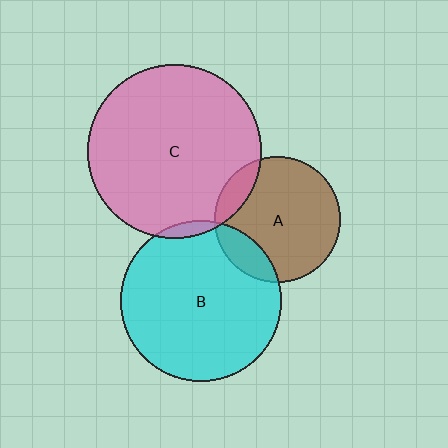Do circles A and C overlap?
Yes.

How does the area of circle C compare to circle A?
Approximately 1.9 times.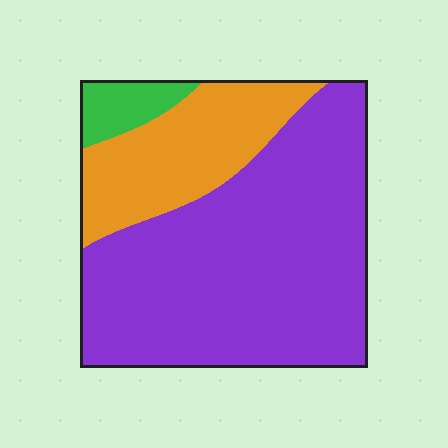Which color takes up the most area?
Purple, at roughly 70%.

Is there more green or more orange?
Orange.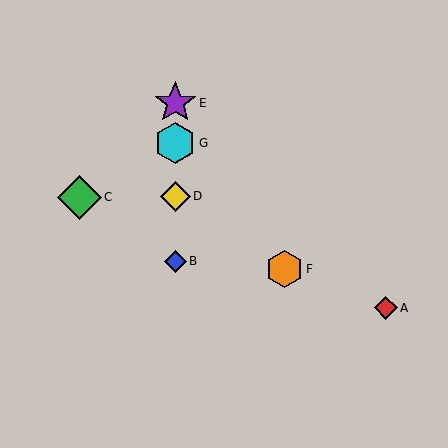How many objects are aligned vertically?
4 objects (B, D, E, G) are aligned vertically.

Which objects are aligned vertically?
Objects B, D, E, G are aligned vertically.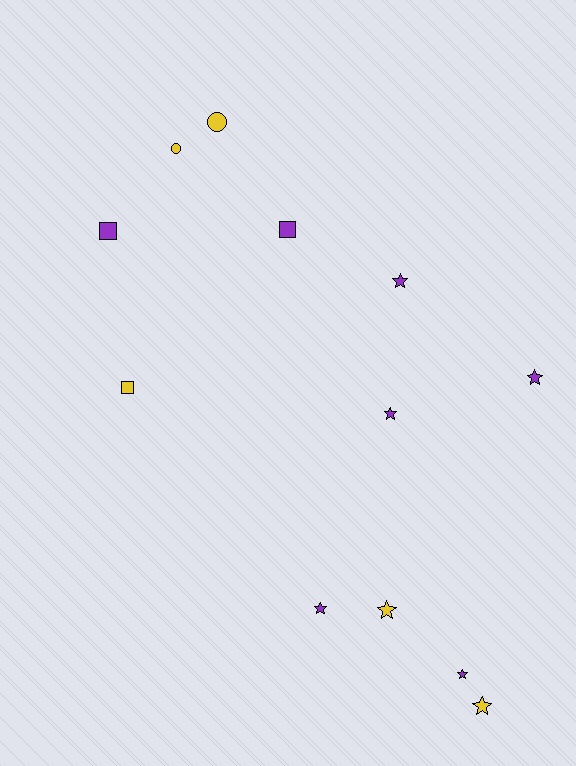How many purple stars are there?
There are 5 purple stars.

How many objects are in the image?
There are 12 objects.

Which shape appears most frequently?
Star, with 7 objects.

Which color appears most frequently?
Purple, with 7 objects.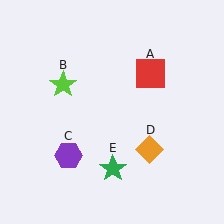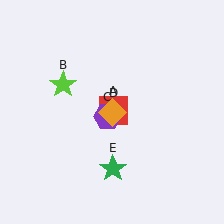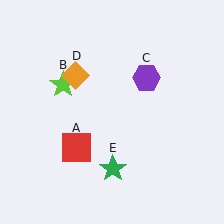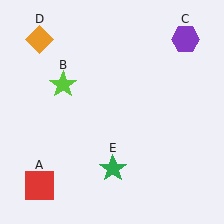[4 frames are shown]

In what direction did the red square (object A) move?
The red square (object A) moved down and to the left.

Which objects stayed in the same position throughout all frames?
Lime star (object B) and green star (object E) remained stationary.